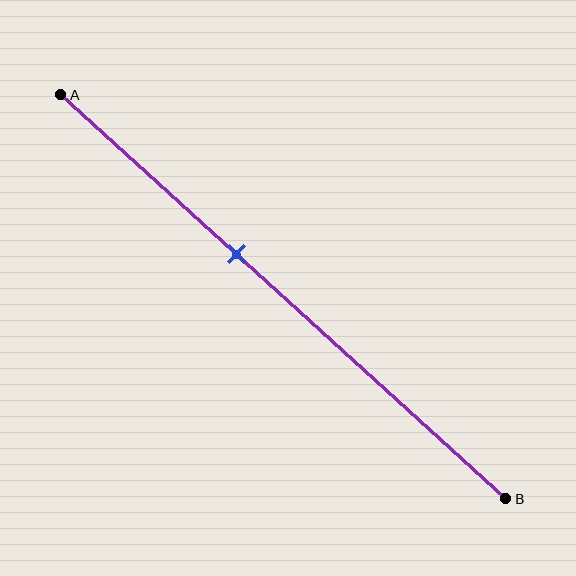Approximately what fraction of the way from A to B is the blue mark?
The blue mark is approximately 40% of the way from A to B.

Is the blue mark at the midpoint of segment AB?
No, the mark is at about 40% from A, not at the 50% midpoint.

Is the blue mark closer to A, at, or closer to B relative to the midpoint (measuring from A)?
The blue mark is closer to point A than the midpoint of segment AB.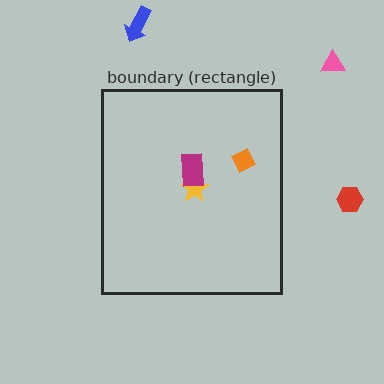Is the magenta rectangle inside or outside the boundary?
Inside.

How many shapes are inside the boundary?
3 inside, 3 outside.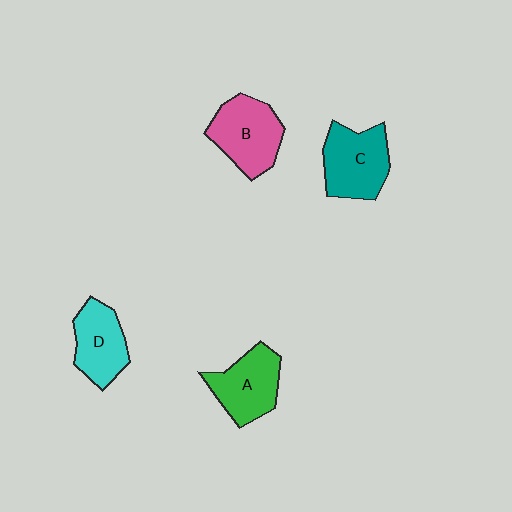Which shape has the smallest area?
Shape D (cyan).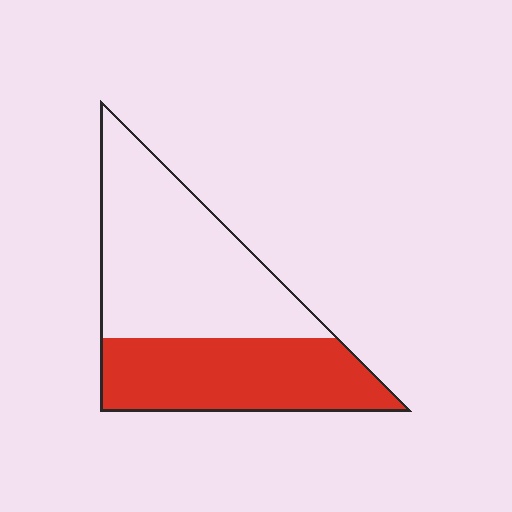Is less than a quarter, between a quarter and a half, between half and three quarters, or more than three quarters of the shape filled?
Between a quarter and a half.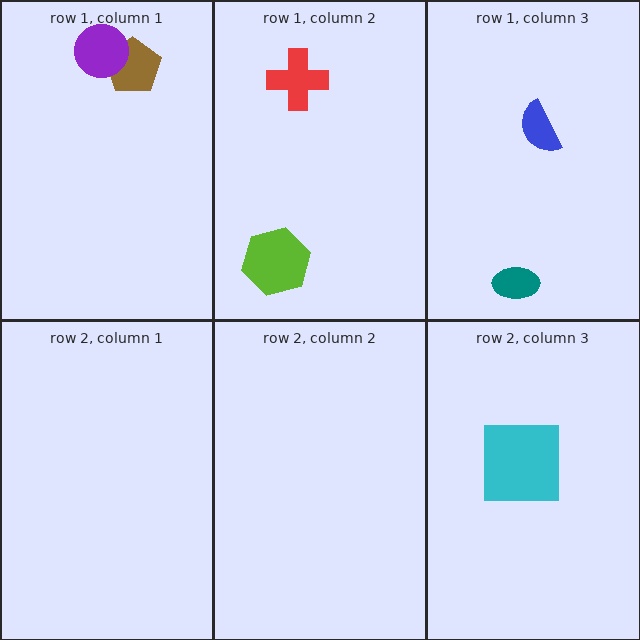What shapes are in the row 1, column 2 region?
The lime hexagon, the red cross.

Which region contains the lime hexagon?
The row 1, column 2 region.